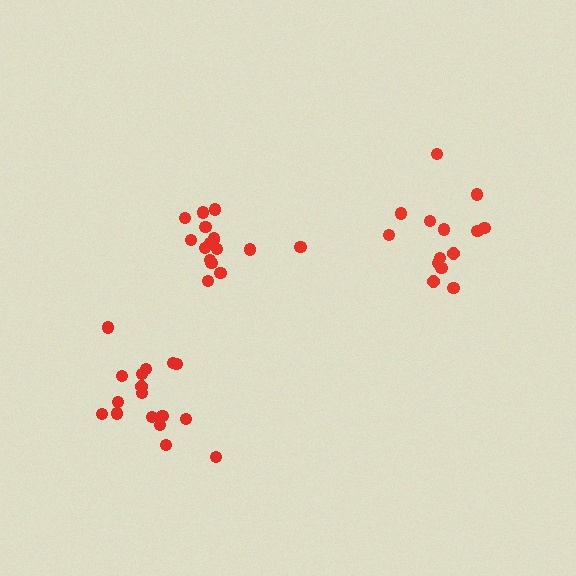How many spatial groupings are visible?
There are 3 spatial groupings.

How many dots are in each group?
Group 1: 14 dots, Group 2: 17 dots, Group 3: 16 dots (47 total).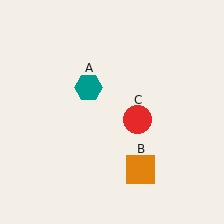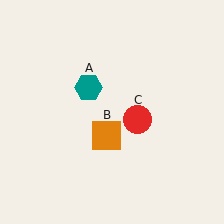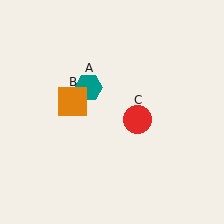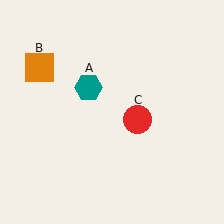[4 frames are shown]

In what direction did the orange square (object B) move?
The orange square (object B) moved up and to the left.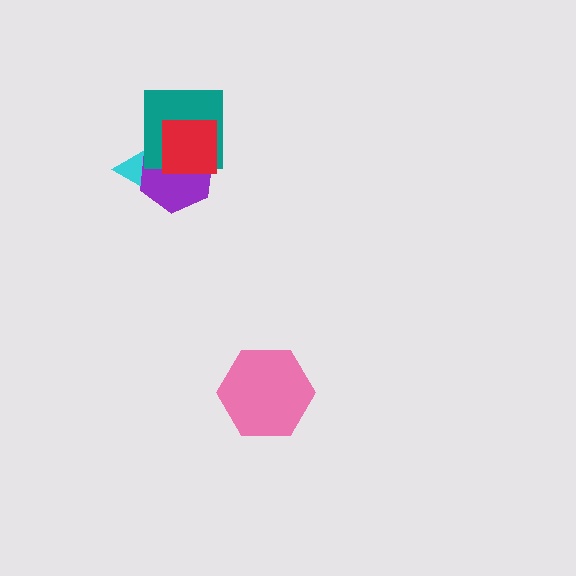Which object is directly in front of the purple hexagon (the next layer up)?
The teal square is directly in front of the purple hexagon.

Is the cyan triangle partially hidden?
Yes, it is partially covered by another shape.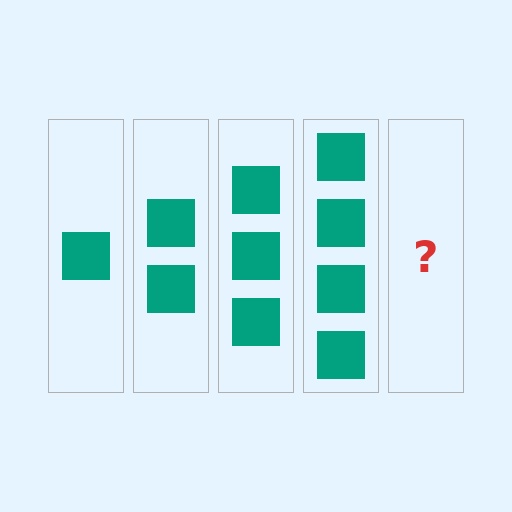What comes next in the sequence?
The next element should be 5 squares.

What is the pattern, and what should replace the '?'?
The pattern is that each step adds one more square. The '?' should be 5 squares.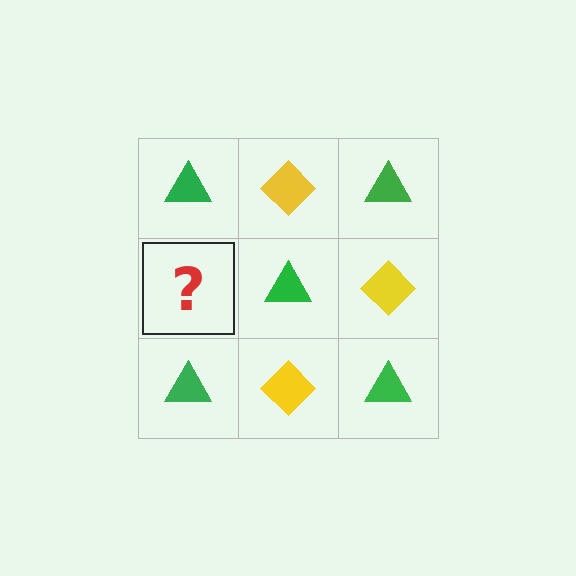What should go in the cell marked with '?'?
The missing cell should contain a yellow diamond.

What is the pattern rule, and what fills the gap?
The rule is that it alternates green triangle and yellow diamond in a checkerboard pattern. The gap should be filled with a yellow diamond.